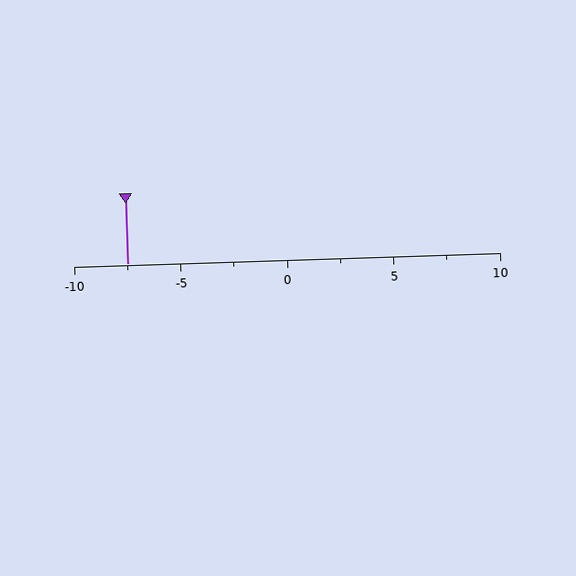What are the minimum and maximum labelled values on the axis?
The axis runs from -10 to 10.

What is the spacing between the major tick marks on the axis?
The major ticks are spaced 5 apart.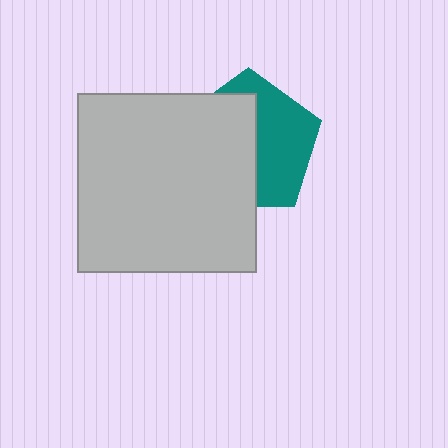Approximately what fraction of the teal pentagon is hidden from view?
Roughly 54% of the teal pentagon is hidden behind the light gray square.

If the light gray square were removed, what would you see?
You would see the complete teal pentagon.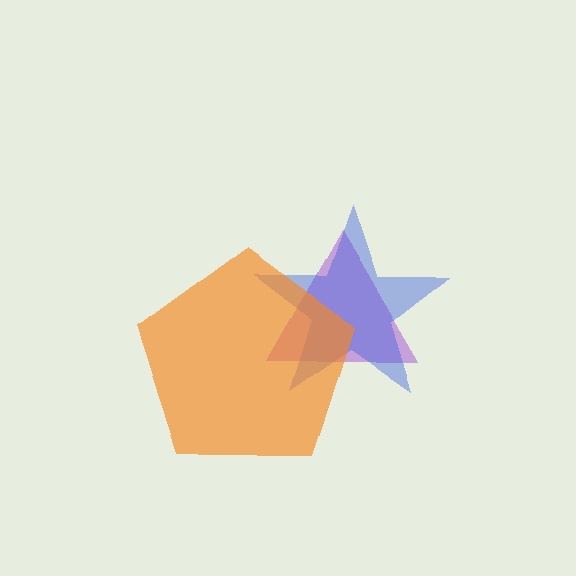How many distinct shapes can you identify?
There are 3 distinct shapes: a purple triangle, a blue star, an orange pentagon.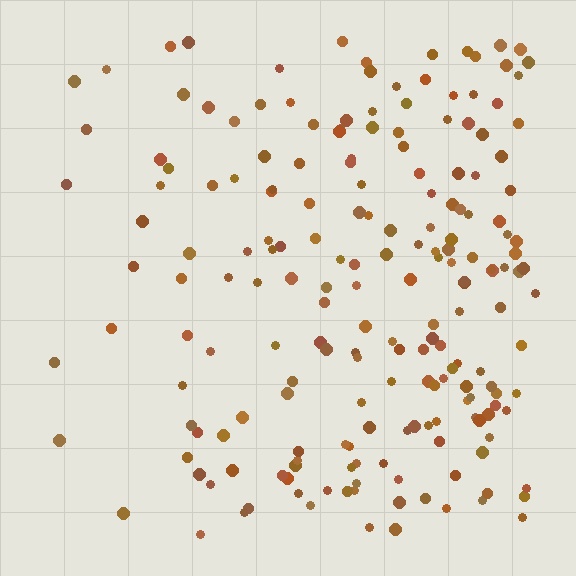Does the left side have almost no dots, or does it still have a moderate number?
Still a moderate number, just noticeably fewer than the right.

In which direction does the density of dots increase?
From left to right, with the right side densest.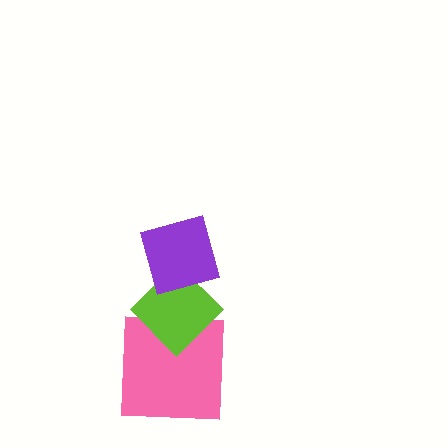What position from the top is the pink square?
The pink square is 3rd from the top.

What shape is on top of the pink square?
The lime diamond is on top of the pink square.